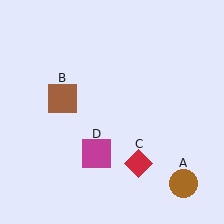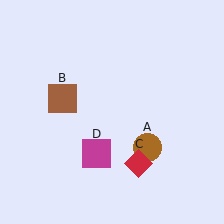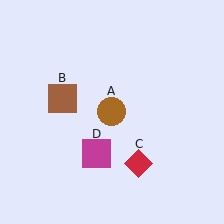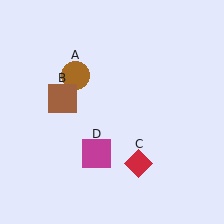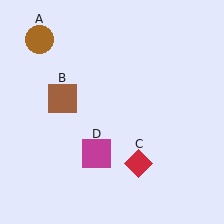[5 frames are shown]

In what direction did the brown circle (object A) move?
The brown circle (object A) moved up and to the left.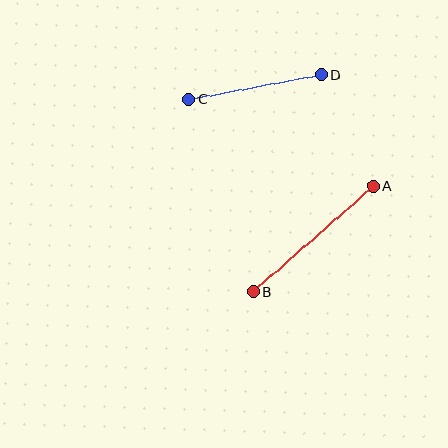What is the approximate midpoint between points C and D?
The midpoint is at approximately (255, 87) pixels.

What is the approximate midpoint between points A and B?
The midpoint is at approximately (314, 239) pixels.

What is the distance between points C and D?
The distance is approximately 135 pixels.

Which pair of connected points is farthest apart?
Points A and B are farthest apart.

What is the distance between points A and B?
The distance is approximately 160 pixels.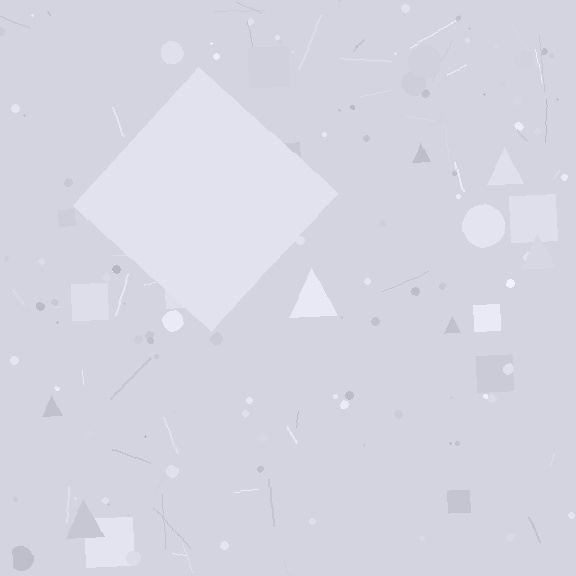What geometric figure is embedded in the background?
A diamond is embedded in the background.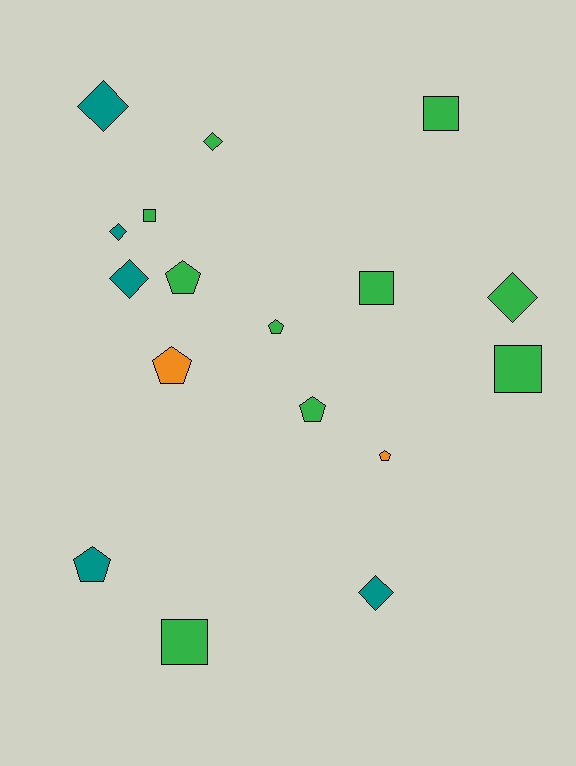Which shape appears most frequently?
Diamond, with 6 objects.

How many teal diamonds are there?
There are 4 teal diamonds.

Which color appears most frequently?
Green, with 10 objects.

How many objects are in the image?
There are 17 objects.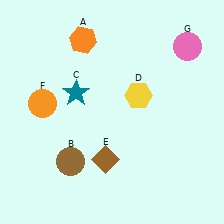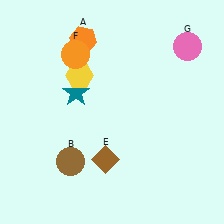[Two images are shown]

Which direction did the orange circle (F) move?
The orange circle (F) moved up.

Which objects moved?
The objects that moved are: the yellow hexagon (D), the orange circle (F).